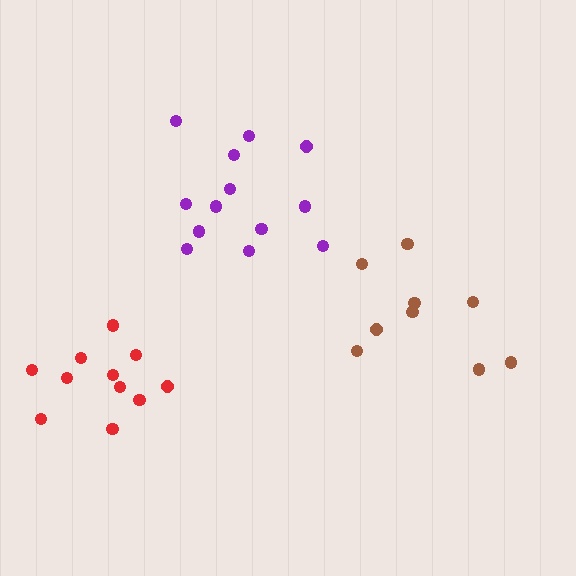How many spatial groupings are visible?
There are 3 spatial groupings.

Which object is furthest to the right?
The brown cluster is rightmost.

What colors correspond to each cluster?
The clusters are colored: purple, brown, red.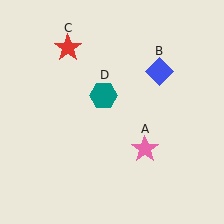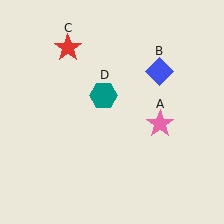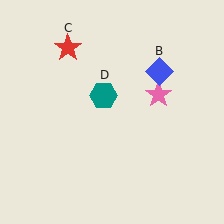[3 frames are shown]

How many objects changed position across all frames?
1 object changed position: pink star (object A).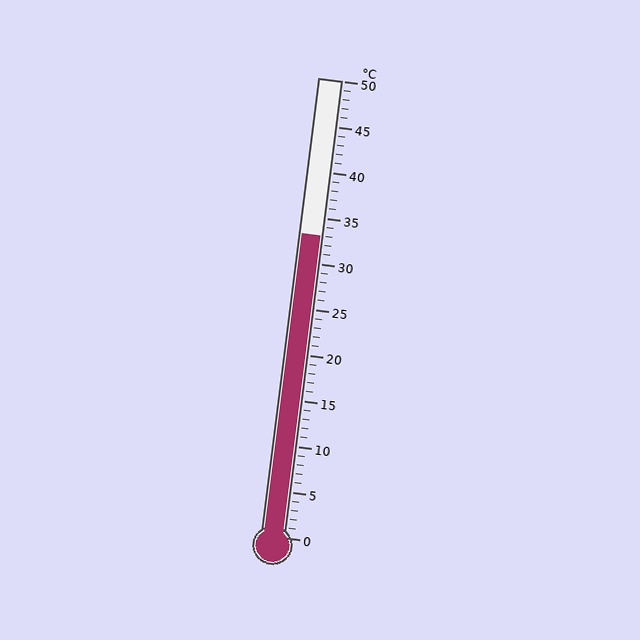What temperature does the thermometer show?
The thermometer shows approximately 33°C.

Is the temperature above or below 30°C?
The temperature is above 30°C.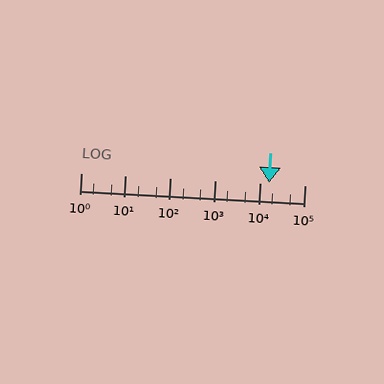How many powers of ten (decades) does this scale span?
The scale spans 5 decades, from 1 to 100000.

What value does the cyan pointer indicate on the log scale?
The pointer indicates approximately 16000.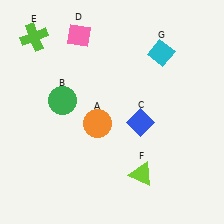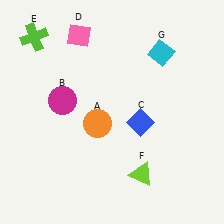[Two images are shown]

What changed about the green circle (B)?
In Image 1, B is green. In Image 2, it changed to magenta.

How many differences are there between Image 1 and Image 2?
There is 1 difference between the two images.